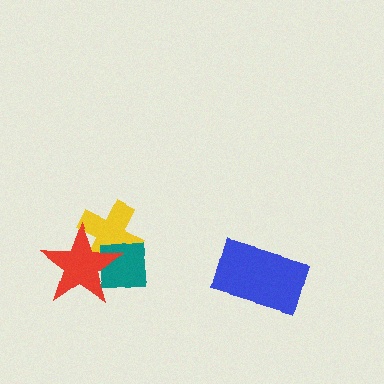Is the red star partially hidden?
No, no other shape covers it.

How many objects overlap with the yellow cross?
2 objects overlap with the yellow cross.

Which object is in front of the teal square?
The red star is in front of the teal square.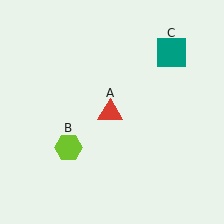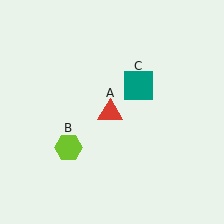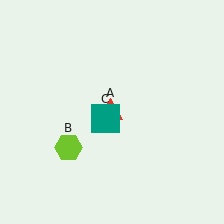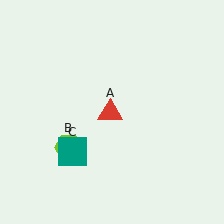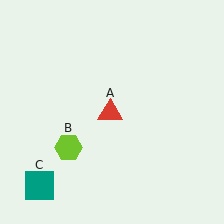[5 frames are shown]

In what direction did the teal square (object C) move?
The teal square (object C) moved down and to the left.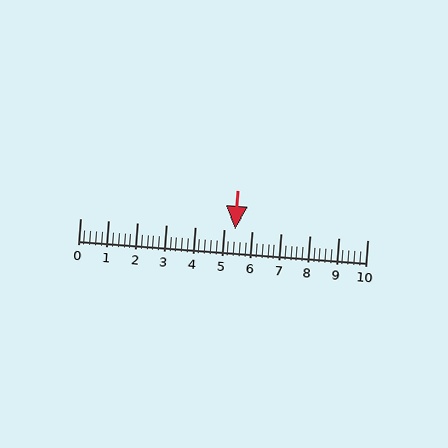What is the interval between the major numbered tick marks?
The major tick marks are spaced 1 units apart.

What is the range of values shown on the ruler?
The ruler shows values from 0 to 10.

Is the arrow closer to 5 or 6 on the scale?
The arrow is closer to 5.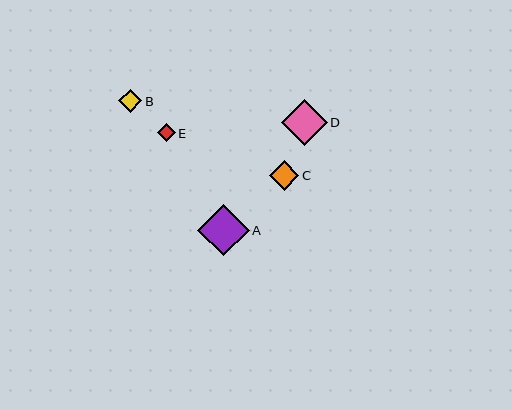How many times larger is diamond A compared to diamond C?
Diamond A is approximately 1.8 times the size of diamond C.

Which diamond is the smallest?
Diamond E is the smallest with a size of approximately 18 pixels.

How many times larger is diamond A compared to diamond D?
Diamond A is approximately 1.1 times the size of diamond D.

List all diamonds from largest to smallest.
From largest to smallest: A, D, C, B, E.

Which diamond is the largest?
Diamond A is the largest with a size of approximately 52 pixels.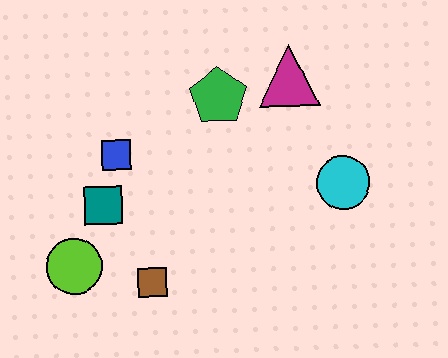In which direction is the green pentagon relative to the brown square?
The green pentagon is above the brown square.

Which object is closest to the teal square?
The blue square is closest to the teal square.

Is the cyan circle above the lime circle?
Yes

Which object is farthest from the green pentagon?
The lime circle is farthest from the green pentagon.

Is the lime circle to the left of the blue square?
Yes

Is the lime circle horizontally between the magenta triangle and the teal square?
No